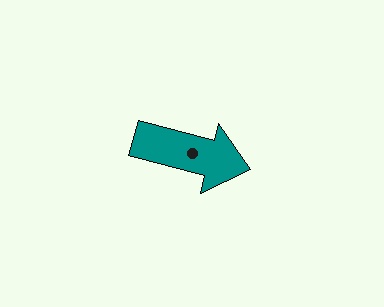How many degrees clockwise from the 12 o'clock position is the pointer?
Approximately 105 degrees.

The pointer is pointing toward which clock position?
Roughly 3 o'clock.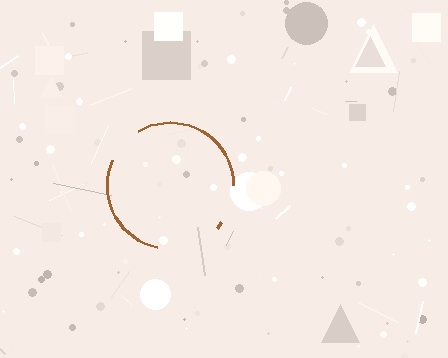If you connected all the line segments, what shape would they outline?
They would outline a circle.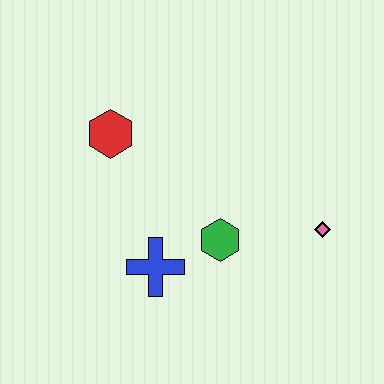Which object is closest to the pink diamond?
The green hexagon is closest to the pink diamond.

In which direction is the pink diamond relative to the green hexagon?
The pink diamond is to the right of the green hexagon.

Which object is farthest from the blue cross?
The pink diamond is farthest from the blue cross.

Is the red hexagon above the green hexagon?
Yes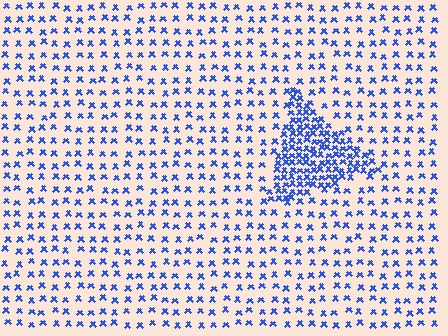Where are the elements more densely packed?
The elements are more densely packed inside the triangle boundary.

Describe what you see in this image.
The image contains small blue elements arranged at two different densities. A triangle-shaped region is visible where the elements are more densely packed than the surrounding area.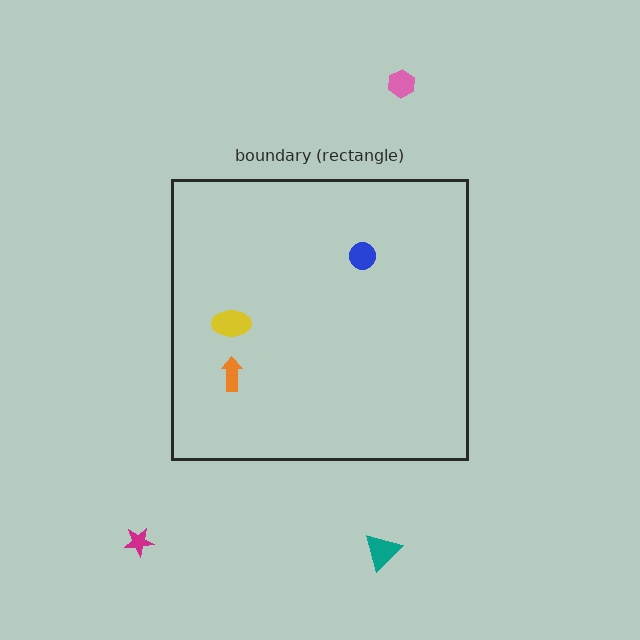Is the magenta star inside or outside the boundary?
Outside.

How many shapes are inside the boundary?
3 inside, 3 outside.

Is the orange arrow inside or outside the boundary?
Inside.